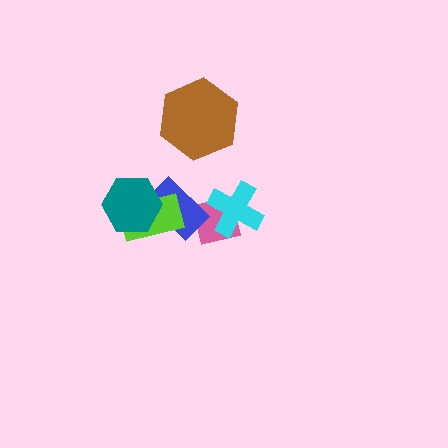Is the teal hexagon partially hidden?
No, no other shape covers it.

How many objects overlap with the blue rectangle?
3 objects overlap with the blue rectangle.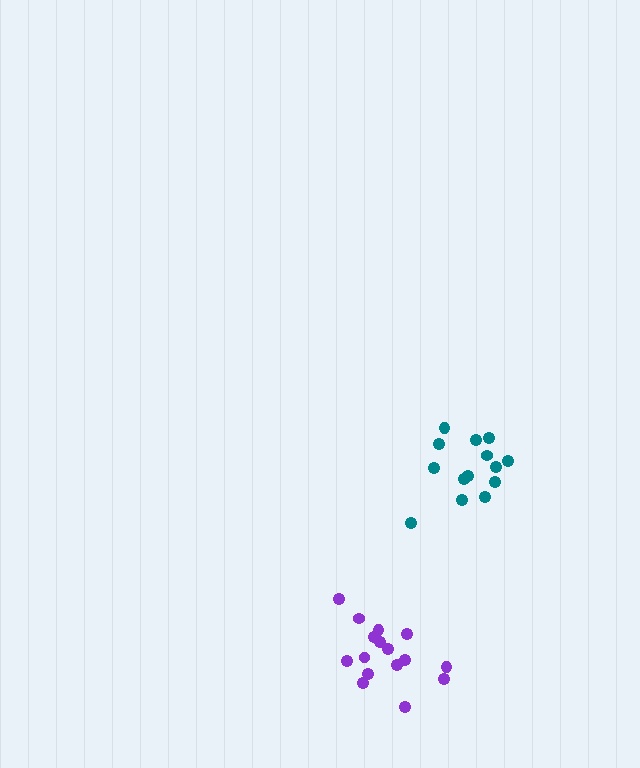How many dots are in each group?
Group 1: 14 dots, Group 2: 16 dots (30 total).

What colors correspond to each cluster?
The clusters are colored: teal, purple.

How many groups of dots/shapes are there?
There are 2 groups.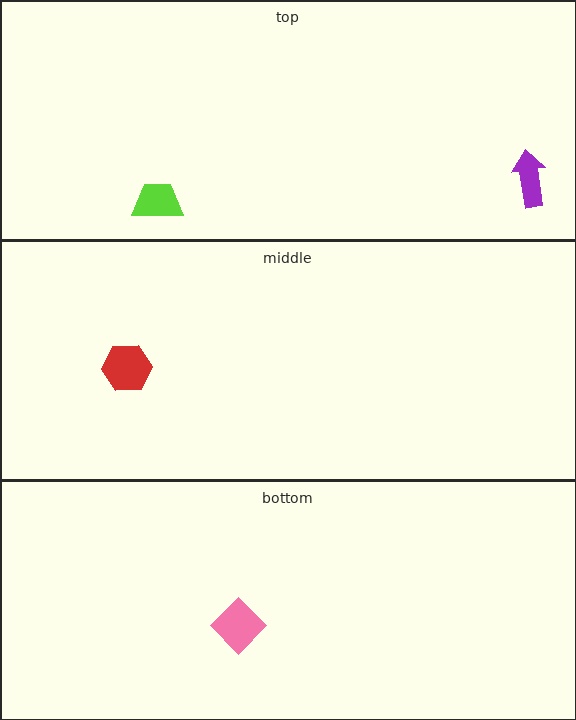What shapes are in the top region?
The purple arrow, the lime trapezoid.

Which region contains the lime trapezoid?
The top region.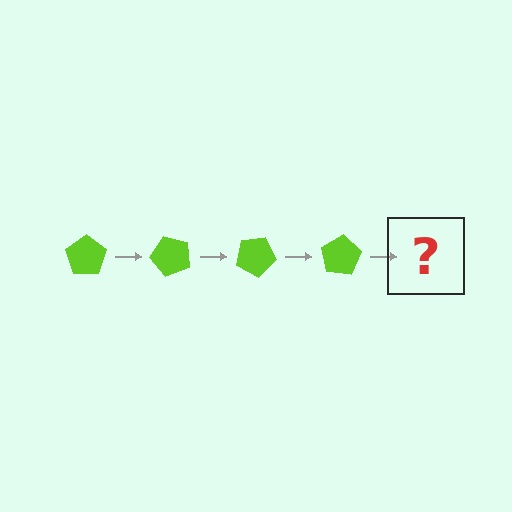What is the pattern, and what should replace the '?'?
The pattern is that the pentagon rotates 50 degrees each step. The '?' should be a lime pentagon rotated 200 degrees.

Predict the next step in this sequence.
The next step is a lime pentagon rotated 200 degrees.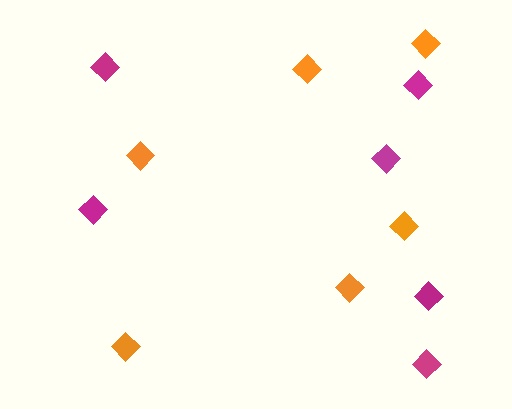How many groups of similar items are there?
There are 2 groups: one group of orange diamonds (6) and one group of magenta diamonds (6).